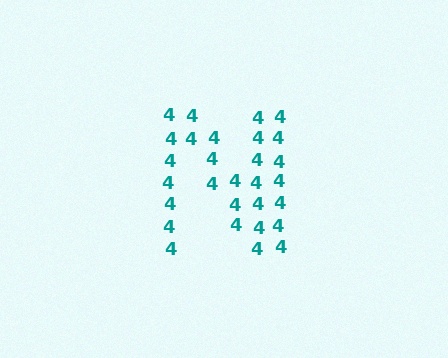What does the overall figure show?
The overall figure shows the letter N.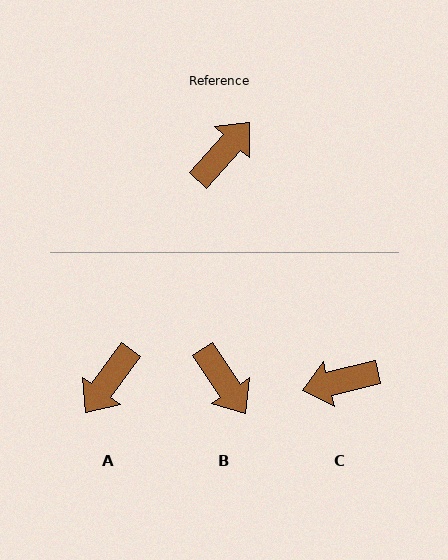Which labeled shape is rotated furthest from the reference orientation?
A, about 174 degrees away.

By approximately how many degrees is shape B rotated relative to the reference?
Approximately 105 degrees clockwise.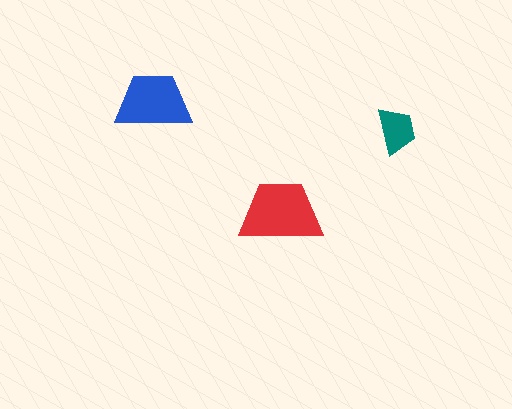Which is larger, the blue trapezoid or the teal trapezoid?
The blue one.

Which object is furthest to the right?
The teal trapezoid is rightmost.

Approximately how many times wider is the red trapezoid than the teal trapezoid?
About 2 times wider.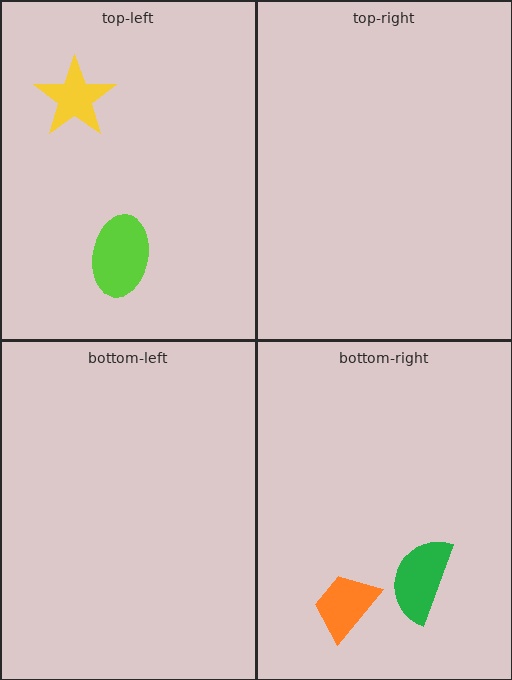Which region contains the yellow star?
The top-left region.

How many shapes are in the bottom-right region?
2.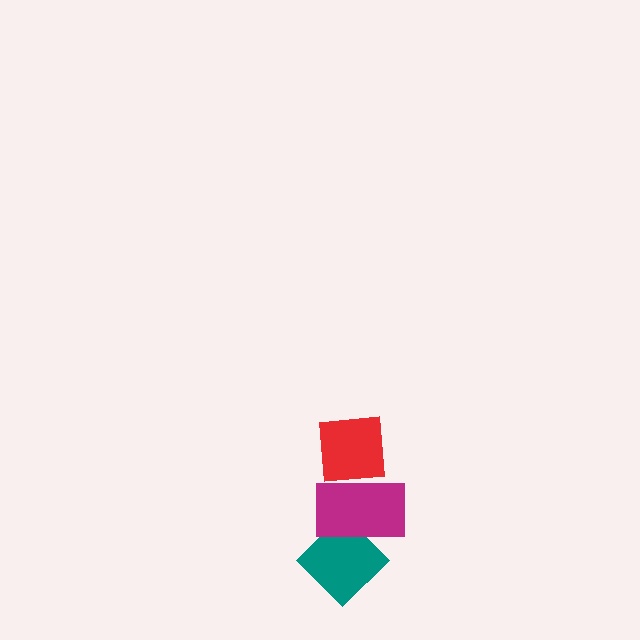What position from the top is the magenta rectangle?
The magenta rectangle is 2nd from the top.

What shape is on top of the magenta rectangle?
The red square is on top of the magenta rectangle.